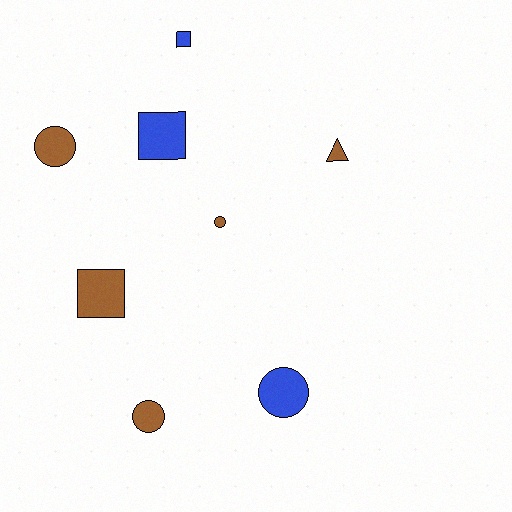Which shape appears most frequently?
Circle, with 4 objects.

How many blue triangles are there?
There are no blue triangles.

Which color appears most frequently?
Brown, with 5 objects.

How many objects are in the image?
There are 8 objects.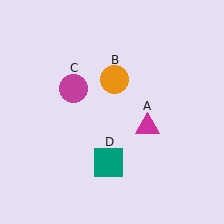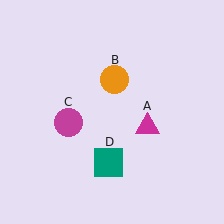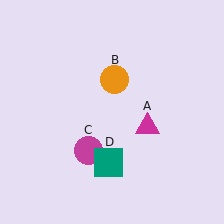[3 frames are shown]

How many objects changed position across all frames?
1 object changed position: magenta circle (object C).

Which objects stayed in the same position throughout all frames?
Magenta triangle (object A) and orange circle (object B) and teal square (object D) remained stationary.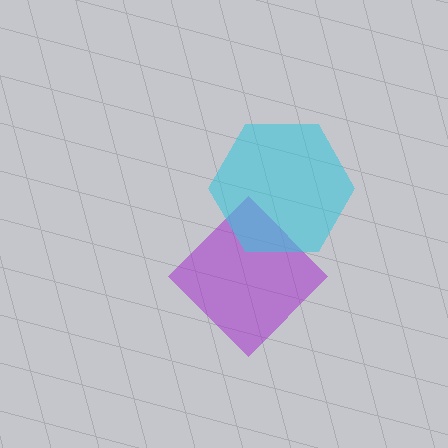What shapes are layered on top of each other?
The layered shapes are: a purple diamond, a cyan hexagon.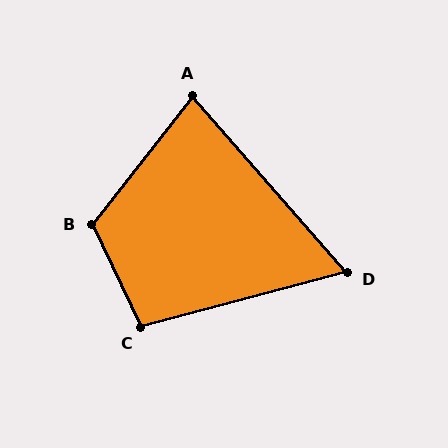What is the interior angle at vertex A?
Approximately 79 degrees (acute).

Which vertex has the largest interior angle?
B, at approximately 116 degrees.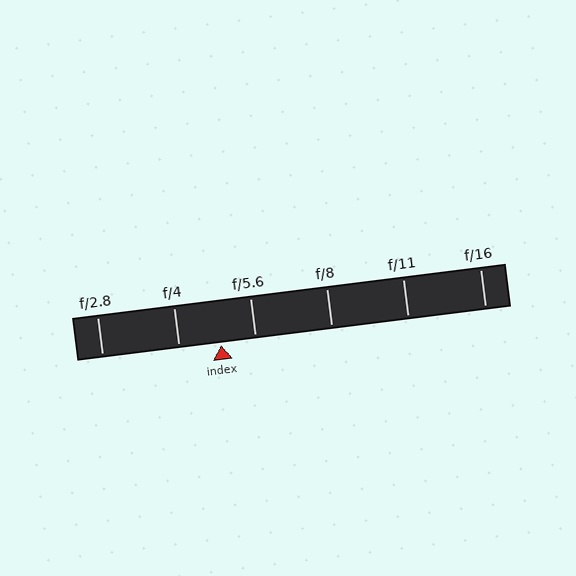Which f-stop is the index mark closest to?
The index mark is closest to f/5.6.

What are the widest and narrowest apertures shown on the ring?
The widest aperture shown is f/2.8 and the narrowest is f/16.